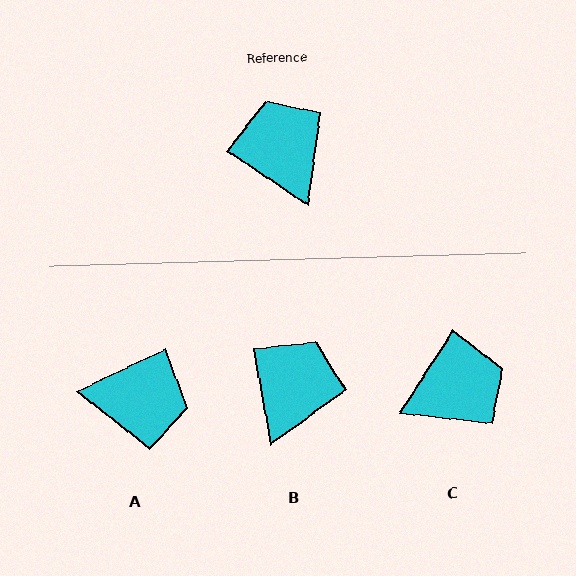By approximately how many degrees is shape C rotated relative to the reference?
Approximately 89 degrees clockwise.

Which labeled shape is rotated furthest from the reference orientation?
A, about 121 degrees away.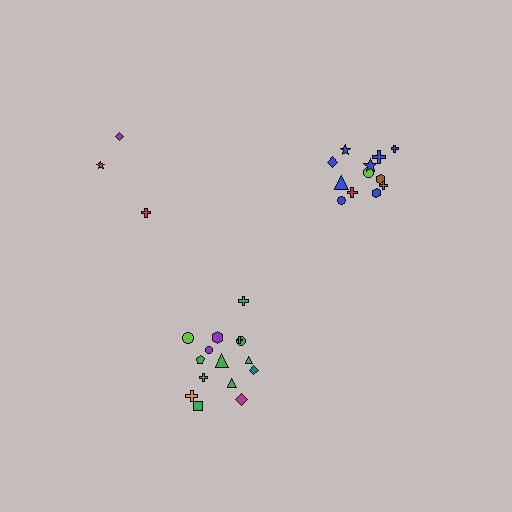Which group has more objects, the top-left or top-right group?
The top-right group.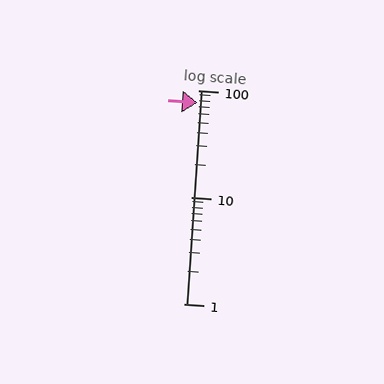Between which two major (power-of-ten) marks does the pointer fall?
The pointer is between 10 and 100.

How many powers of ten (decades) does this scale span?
The scale spans 2 decades, from 1 to 100.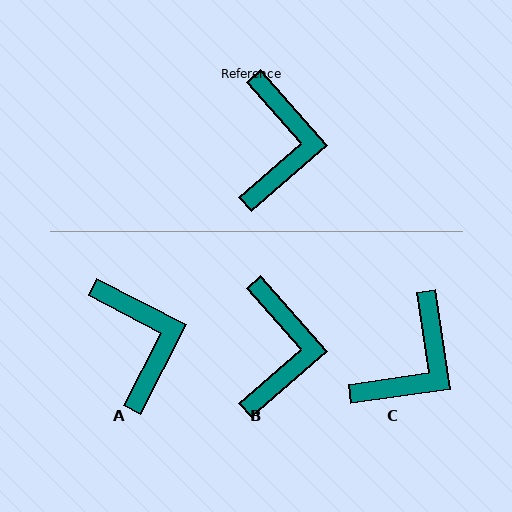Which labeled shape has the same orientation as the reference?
B.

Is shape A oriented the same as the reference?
No, it is off by about 22 degrees.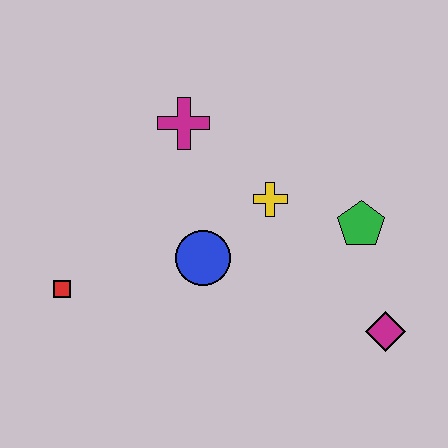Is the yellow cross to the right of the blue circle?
Yes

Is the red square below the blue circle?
Yes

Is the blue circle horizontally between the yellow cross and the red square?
Yes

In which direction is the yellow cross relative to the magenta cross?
The yellow cross is to the right of the magenta cross.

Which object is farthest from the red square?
The magenta diamond is farthest from the red square.